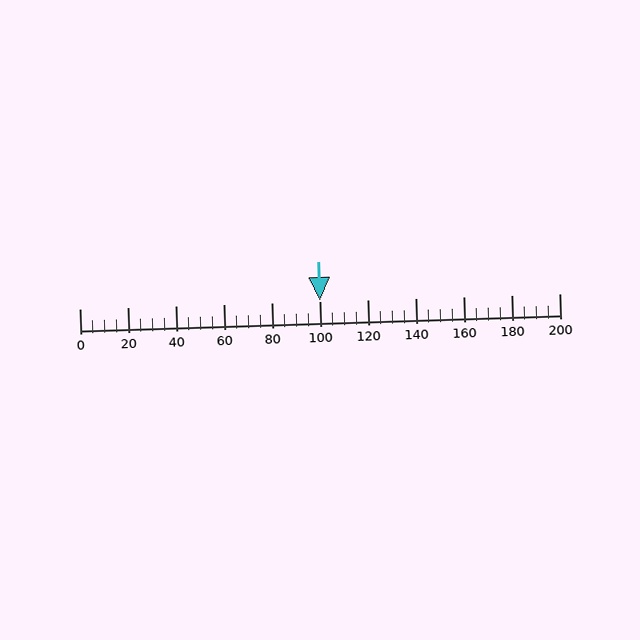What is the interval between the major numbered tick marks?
The major tick marks are spaced 20 units apart.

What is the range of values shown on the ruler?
The ruler shows values from 0 to 200.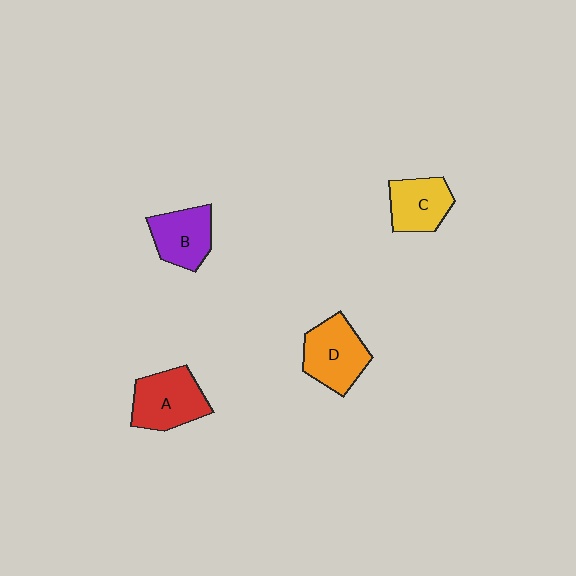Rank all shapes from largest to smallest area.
From largest to smallest: A (red), D (orange), B (purple), C (yellow).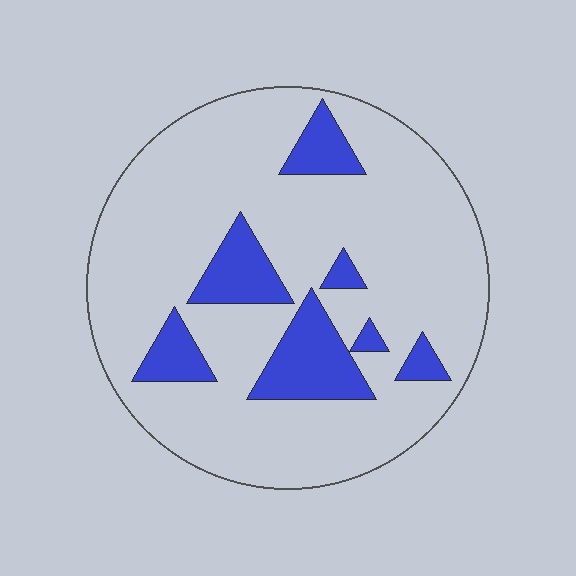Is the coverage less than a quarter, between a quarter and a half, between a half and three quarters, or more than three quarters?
Less than a quarter.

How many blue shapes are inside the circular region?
7.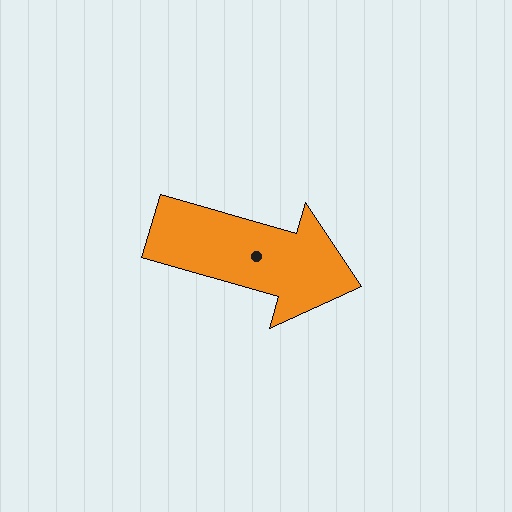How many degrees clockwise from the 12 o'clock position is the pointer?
Approximately 106 degrees.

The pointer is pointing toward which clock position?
Roughly 4 o'clock.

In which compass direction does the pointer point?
East.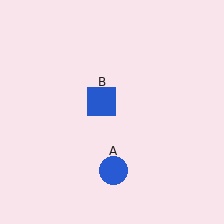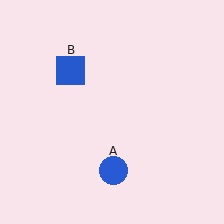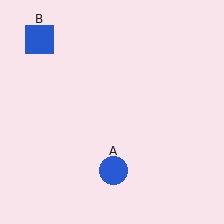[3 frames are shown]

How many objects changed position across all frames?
1 object changed position: blue square (object B).